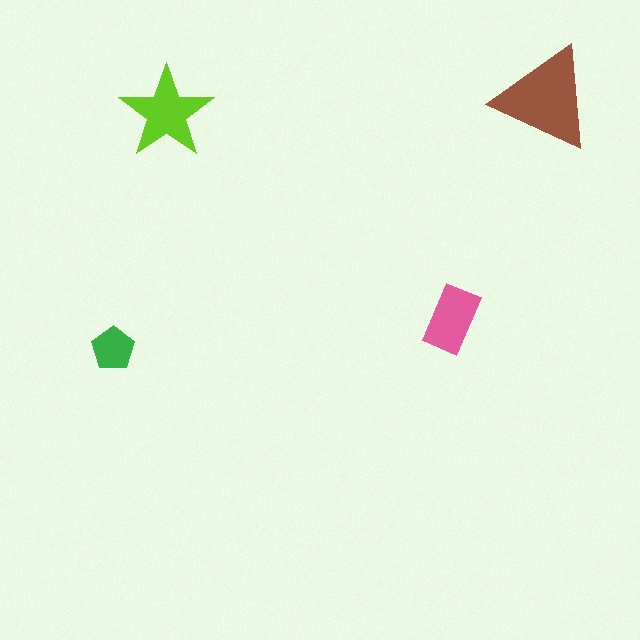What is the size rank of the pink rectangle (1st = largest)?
3rd.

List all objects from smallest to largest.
The green pentagon, the pink rectangle, the lime star, the brown triangle.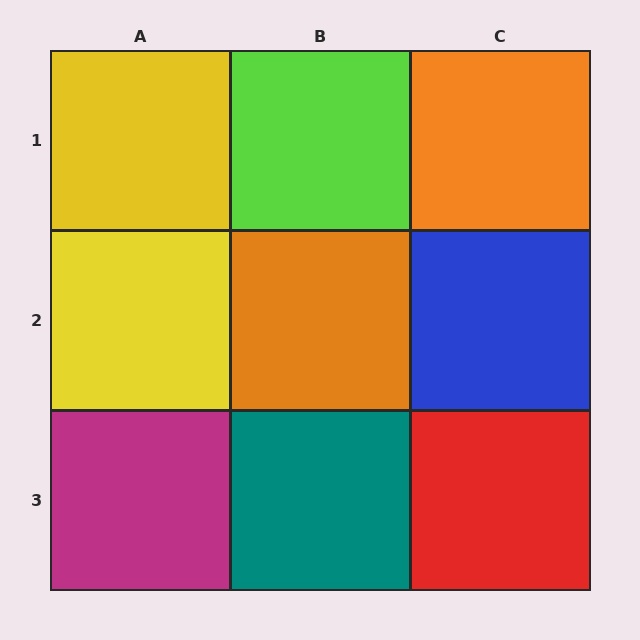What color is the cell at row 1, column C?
Orange.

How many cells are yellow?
2 cells are yellow.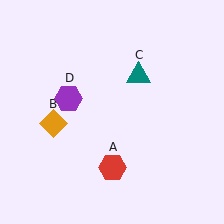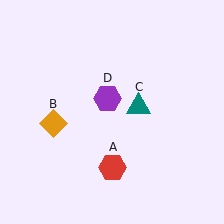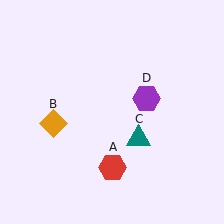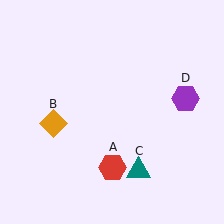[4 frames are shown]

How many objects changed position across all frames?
2 objects changed position: teal triangle (object C), purple hexagon (object D).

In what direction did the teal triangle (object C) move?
The teal triangle (object C) moved down.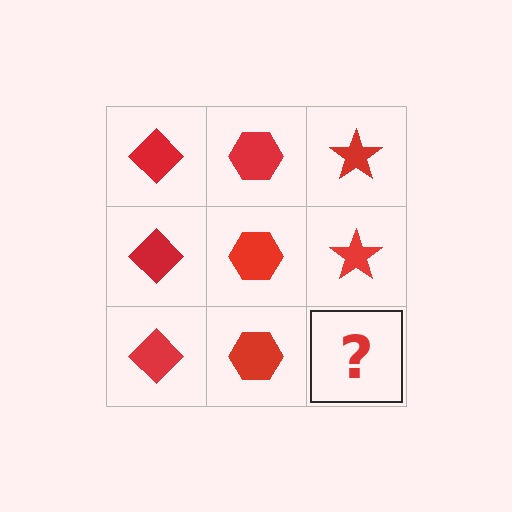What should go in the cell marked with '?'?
The missing cell should contain a red star.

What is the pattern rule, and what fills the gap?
The rule is that each column has a consistent shape. The gap should be filled with a red star.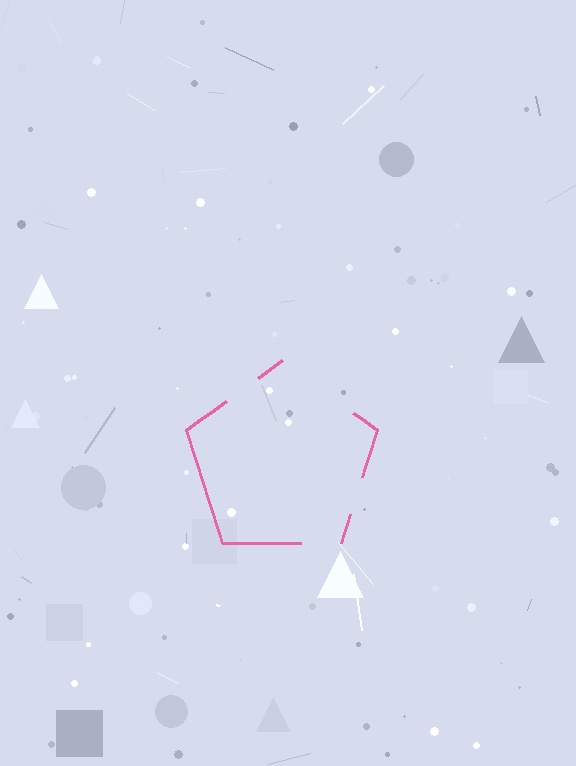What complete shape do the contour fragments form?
The contour fragments form a pentagon.